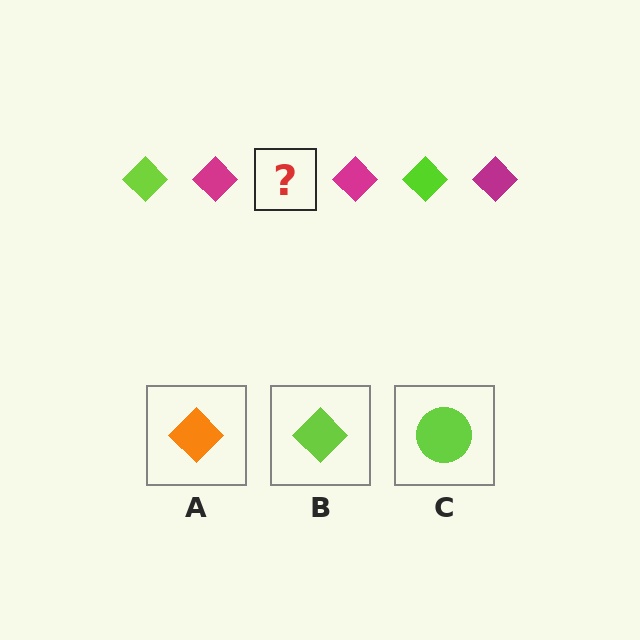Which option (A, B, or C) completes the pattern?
B.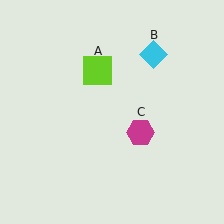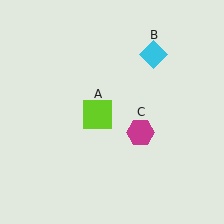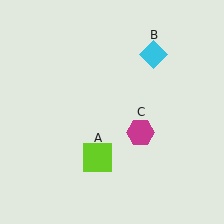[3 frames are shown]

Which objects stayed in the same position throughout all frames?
Cyan diamond (object B) and magenta hexagon (object C) remained stationary.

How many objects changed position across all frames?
1 object changed position: lime square (object A).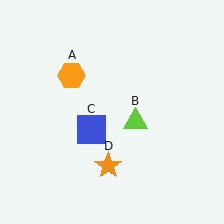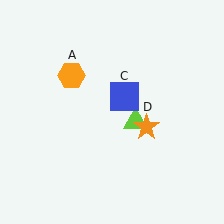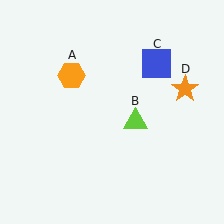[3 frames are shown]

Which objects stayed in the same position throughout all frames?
Orange hexagon (object A) and lime triangle (object B) remained stationary.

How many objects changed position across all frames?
2 objects changed position: blue square (object C), orange star (object D).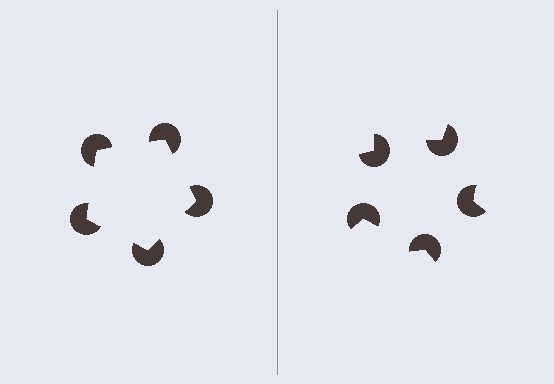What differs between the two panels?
The pac-man discs are positioned identically on both sides; only the wedge orientations differ. On the left they align to a pentagon; on the right they are misaligned.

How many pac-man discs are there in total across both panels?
10 — 5 on each side.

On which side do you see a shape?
An illusory pentagon appears on the left side. On the right side the wedge cuts are rotated, so no coherent shape forms.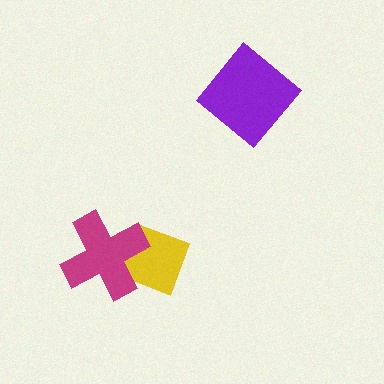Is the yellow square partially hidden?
Yes, it is partially covered by another shape.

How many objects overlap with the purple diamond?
0 objects overlap with the purple diamond.